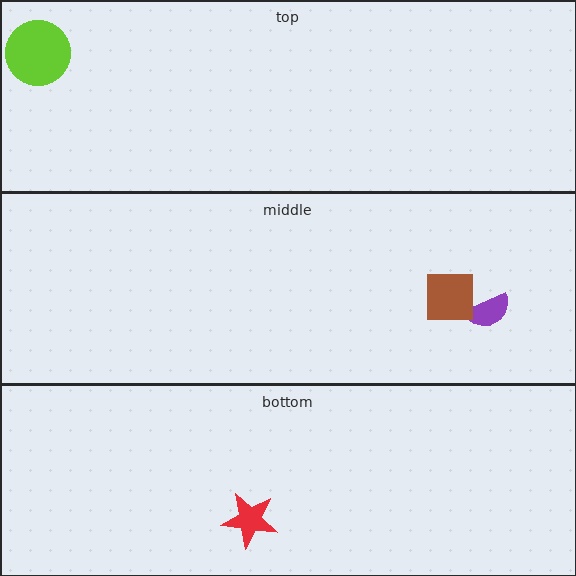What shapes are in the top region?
The lime circle.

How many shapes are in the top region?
1.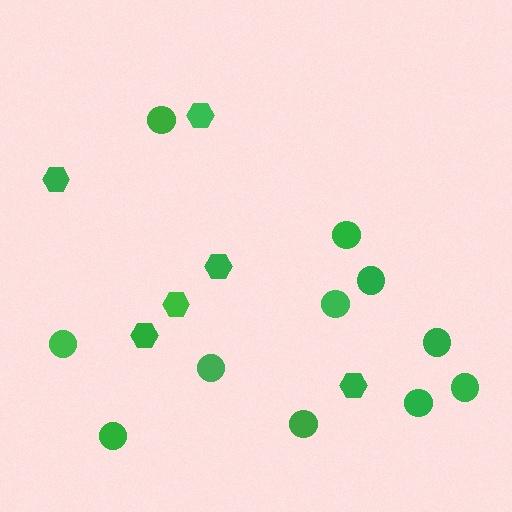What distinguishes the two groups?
There are 2 groups: one group of hexagons (6) and one group of circles (11).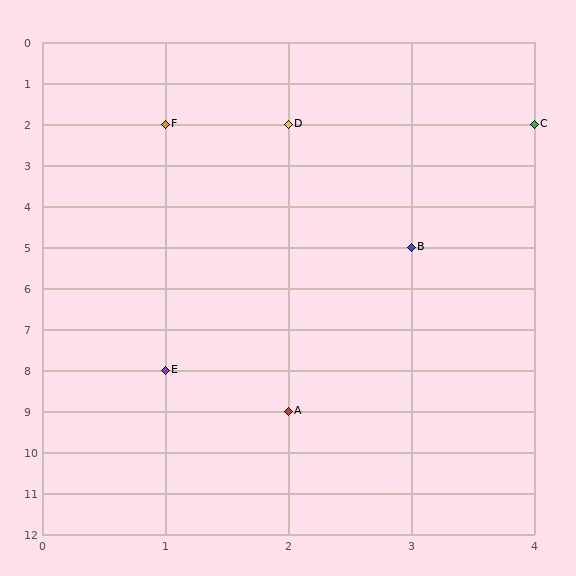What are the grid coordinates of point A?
Point A is at grid coordinates (2, 9).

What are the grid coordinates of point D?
Point D is at grid coordinates (2, 2).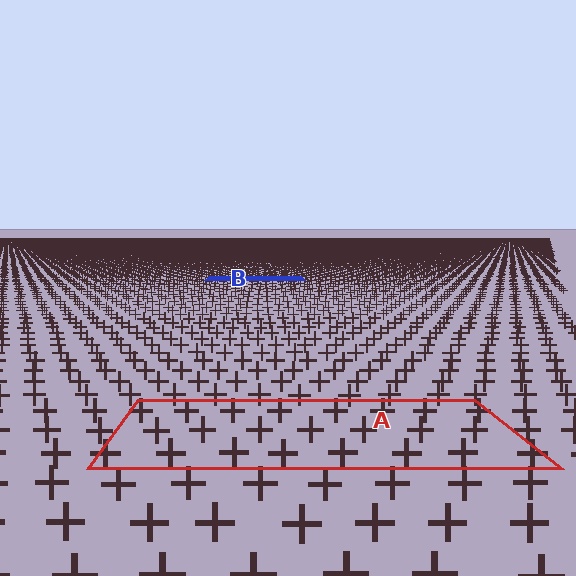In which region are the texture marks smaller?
The texture marks are smaller in region B, because it is farther away.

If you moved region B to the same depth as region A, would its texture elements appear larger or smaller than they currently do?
They would appear larger. At a closer depth, the same texture elements are projected at a bigger on-screen size.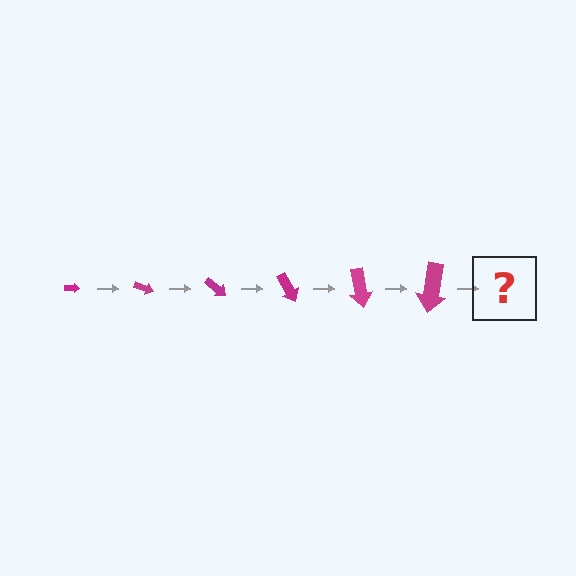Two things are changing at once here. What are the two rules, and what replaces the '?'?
The two rules are that the arrow grows larger each step and it rotates 20 degrees each step. The '?' should be an arrow, larger than the previous one and rotated 120 degrees from the start.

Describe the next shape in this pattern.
It should be an arrow, larger than the previous one and rotated 120 degrees from the start.